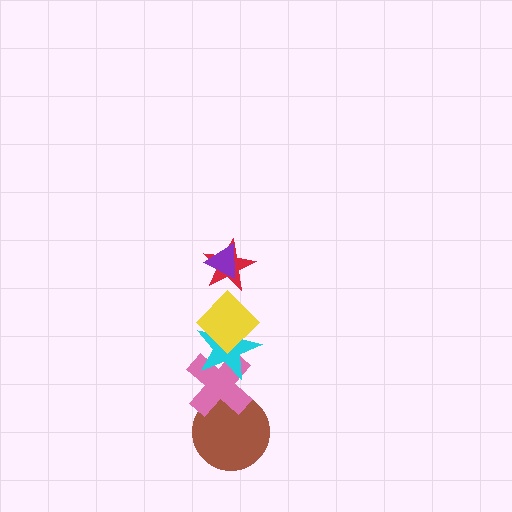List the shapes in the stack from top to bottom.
From top to bottom: the purple triangle, the red star, the yellow diamond, the cyan star, the pink cross, the brown circle.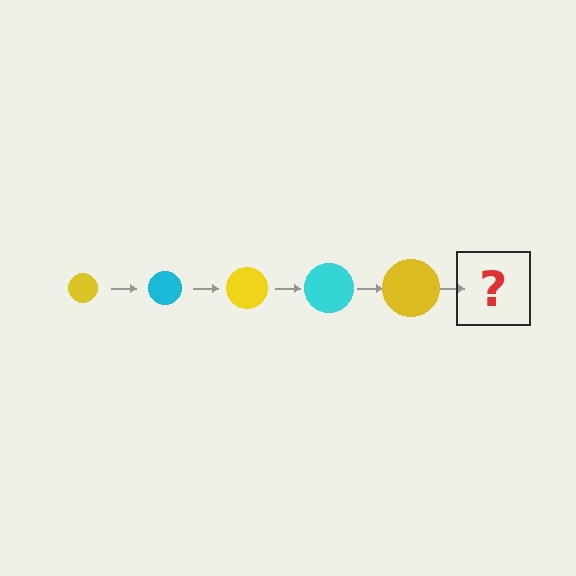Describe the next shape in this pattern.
It should be a cyan circle, larger than the previous one.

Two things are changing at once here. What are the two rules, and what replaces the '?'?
The two rules are that the circle grows larger each step and the color cycles through yellow and cyan. The '?' should be a cyan circle, larger than the previous one.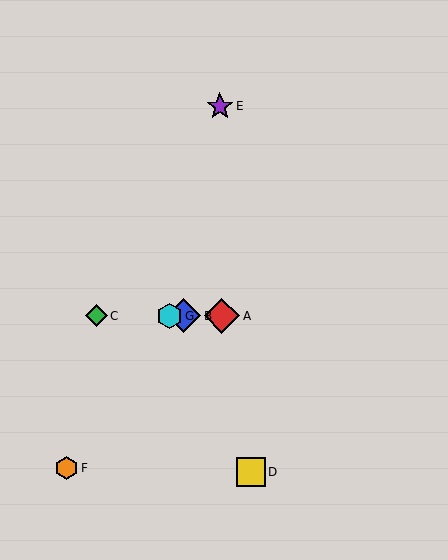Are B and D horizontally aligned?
No, B is at y≈316 and D is at y≈472.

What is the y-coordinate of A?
Object A is at y≈316.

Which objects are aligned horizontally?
Objects A, B, C, G are aligned horizontally.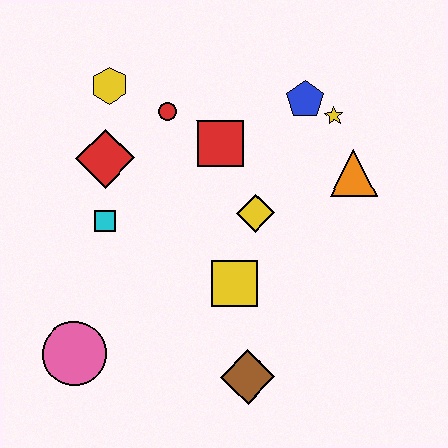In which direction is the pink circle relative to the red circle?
The pink circle is below the red circle.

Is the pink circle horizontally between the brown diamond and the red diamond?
No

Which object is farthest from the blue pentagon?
The pink circle is farthest from the blue pentagon.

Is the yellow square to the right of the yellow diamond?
No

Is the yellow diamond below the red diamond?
Yes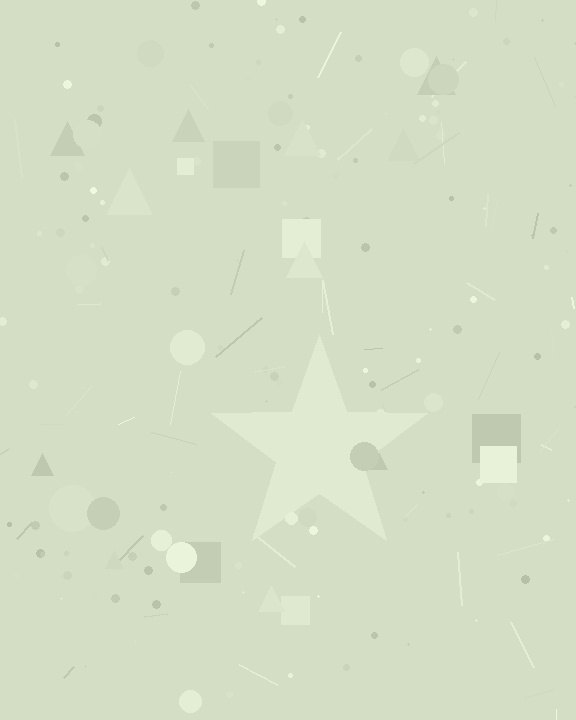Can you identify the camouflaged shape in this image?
The camouflaged shape is a star.